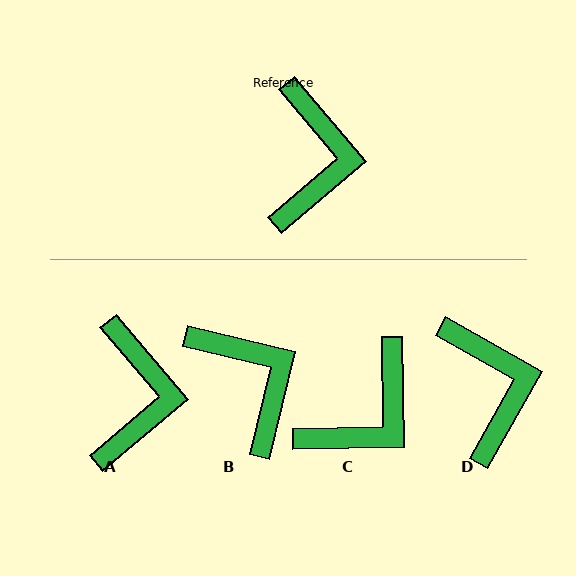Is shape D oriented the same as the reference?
No, it is off by about 20 degrees.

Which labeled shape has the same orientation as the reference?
A.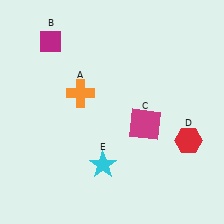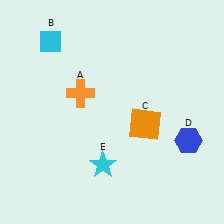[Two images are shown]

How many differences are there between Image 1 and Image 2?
There are 3 differences between the two images.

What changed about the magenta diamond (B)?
In Image 1, B is magenta. In Image 2, it changed to cyan.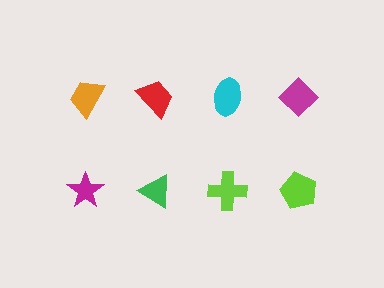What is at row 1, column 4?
A magenta diamond.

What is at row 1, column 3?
A cyan ellipse.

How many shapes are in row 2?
4 shapes.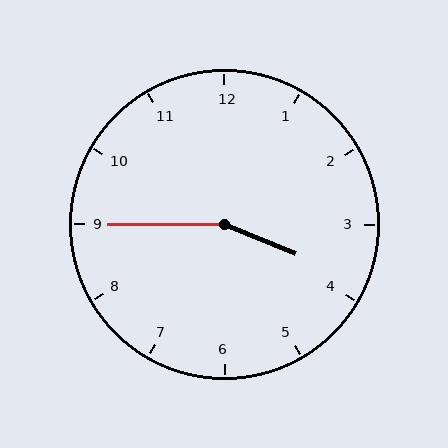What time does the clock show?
3:45.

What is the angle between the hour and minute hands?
Approximately 158 degrees.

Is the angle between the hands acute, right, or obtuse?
It is obtuse.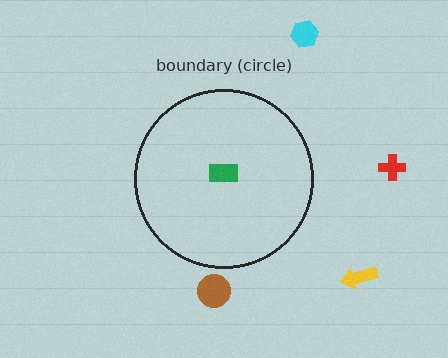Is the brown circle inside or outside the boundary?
Outside.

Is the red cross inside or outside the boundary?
Outside.